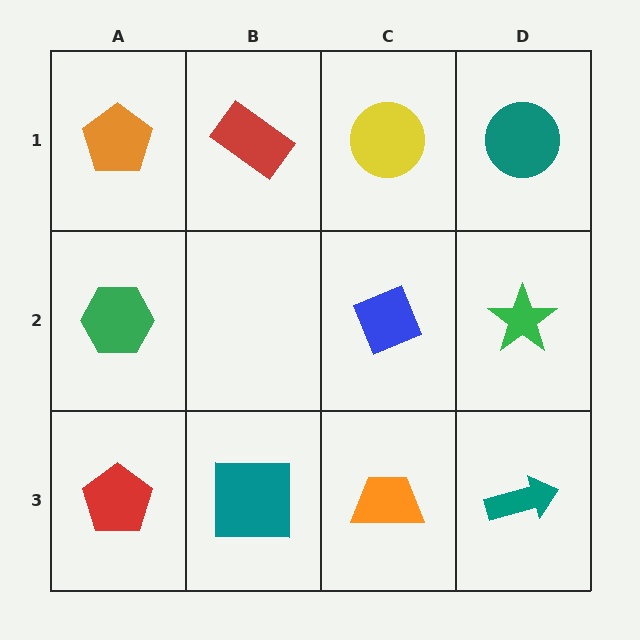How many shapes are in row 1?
4 shapes.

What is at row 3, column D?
A teal arrow.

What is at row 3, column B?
A teal square.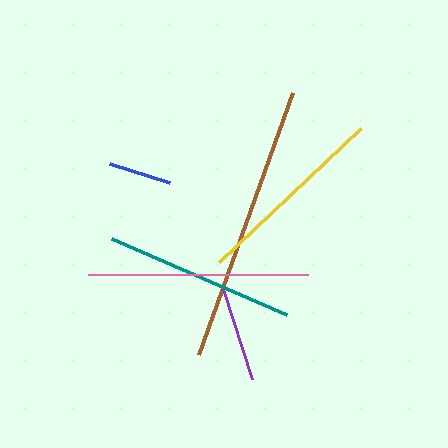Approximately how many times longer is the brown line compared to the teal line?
The brown line is approximately 1.5 times the length of the teal line.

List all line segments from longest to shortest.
From longest to shortest: brown, pink, yellow, teal, purple, blue.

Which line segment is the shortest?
The blue line is the shortest at approximately 63 pixels.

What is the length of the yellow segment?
The yellow segment is approximately 196 pixels long.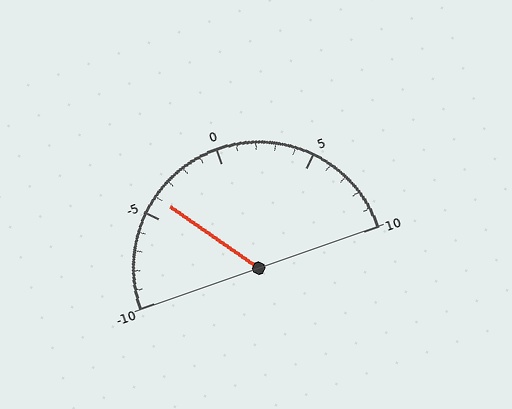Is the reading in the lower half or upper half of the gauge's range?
The reading is in the lower half of the range (-10 to 10).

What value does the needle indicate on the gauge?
The needle indicates approximately -4.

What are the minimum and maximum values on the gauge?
The gauge ranges from -10 to 10.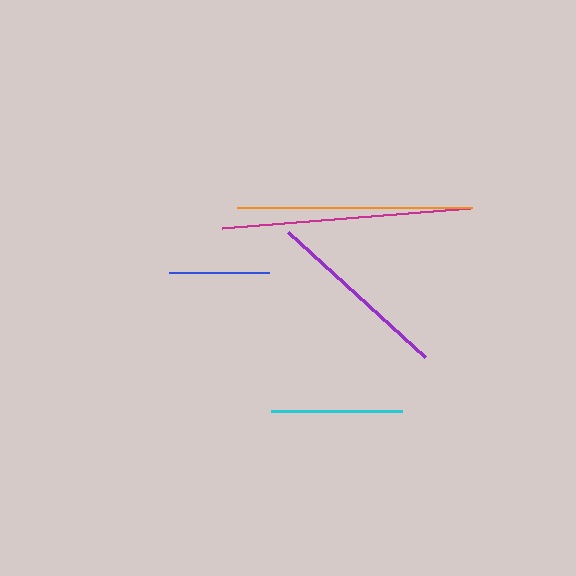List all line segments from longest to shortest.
From longest to shortest: magenta, orange, purple, cyan, blue.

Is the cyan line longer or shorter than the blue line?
The cyan line is longer than the blue line.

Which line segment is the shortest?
The blue line is the shortest at approximately 99 pixels.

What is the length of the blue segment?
The blue segment is approximately 99 pixels long.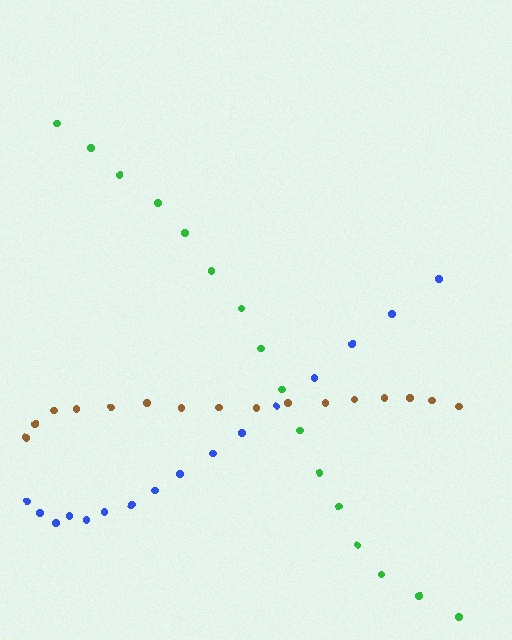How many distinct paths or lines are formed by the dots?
There are 3 distinct paths.